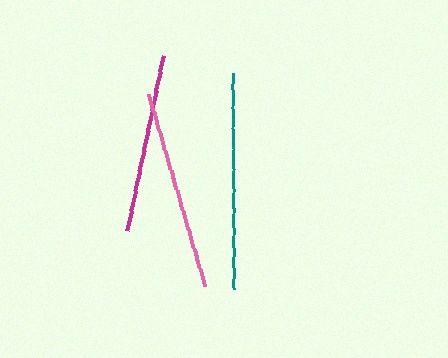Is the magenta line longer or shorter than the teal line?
The teal line is longer than the magenta line.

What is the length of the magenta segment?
The magenta segment is approximately 179 pixels long.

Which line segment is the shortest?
The magenta line is the shortest at approximately 179 pixels.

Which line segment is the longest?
The teal line is the longest at approximately 216 pixels.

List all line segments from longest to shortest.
From longest to shortest: teal, pink, magenta.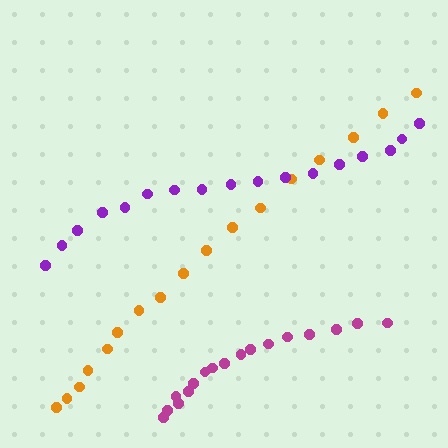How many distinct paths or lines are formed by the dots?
There are 3 distinct paths.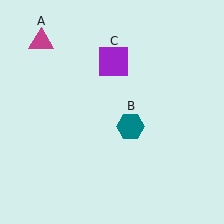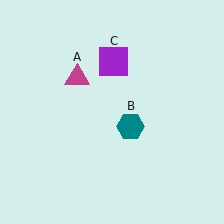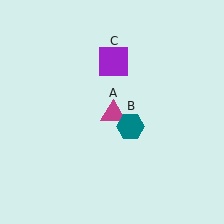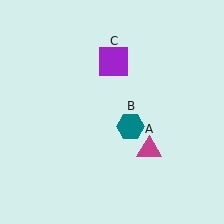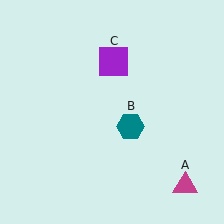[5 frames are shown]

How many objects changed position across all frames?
1 object changed position: magenta triangle (object A).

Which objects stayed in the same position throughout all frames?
Teal hexagon (object B) and purple square (object C) remained stationary.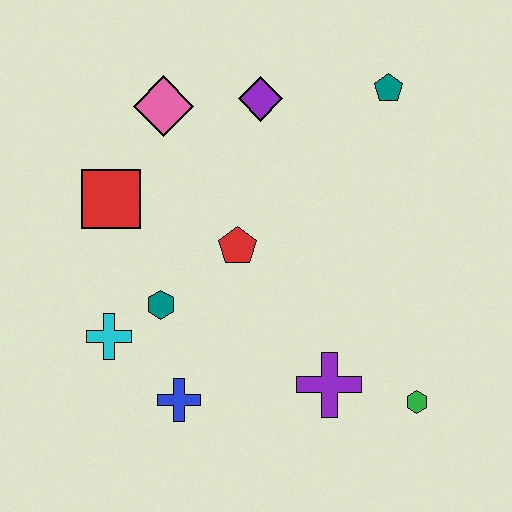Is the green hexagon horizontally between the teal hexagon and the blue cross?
No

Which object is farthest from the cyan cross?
The teal pentagon is farthest from the cyan cross.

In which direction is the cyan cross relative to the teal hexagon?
The cyan cross is to the left of the teal hexagon.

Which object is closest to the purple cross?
The green hexagon is closest to the purple cross.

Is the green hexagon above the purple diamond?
No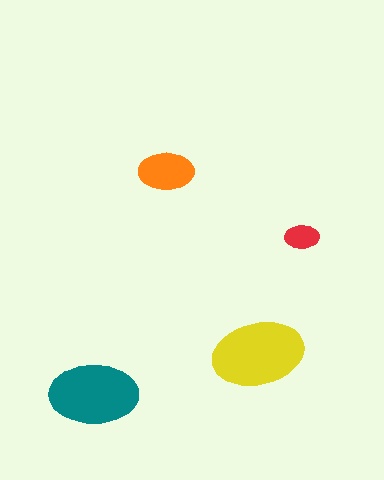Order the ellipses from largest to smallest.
the yellow one, the teal one, the orange one, the red one.